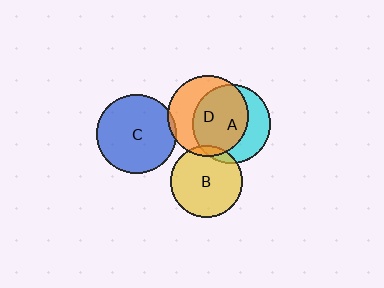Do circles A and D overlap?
Yes.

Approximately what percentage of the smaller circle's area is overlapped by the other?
Approximately 65%.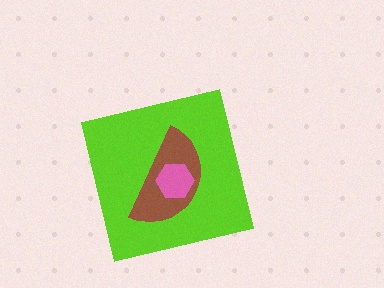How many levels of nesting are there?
3.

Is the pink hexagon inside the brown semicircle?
Yes.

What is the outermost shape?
The lime square.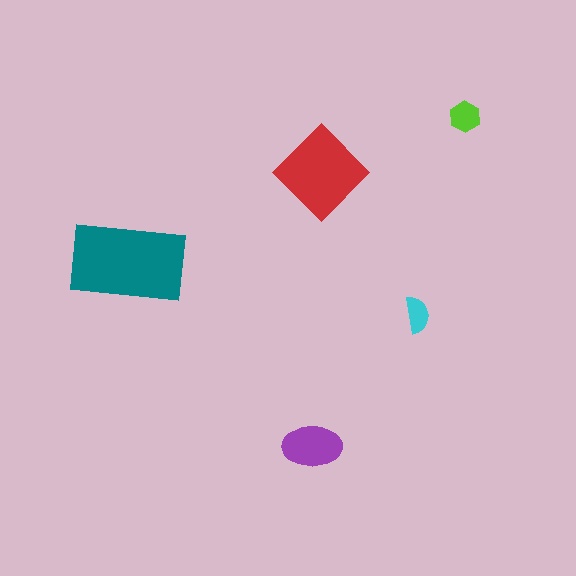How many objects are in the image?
There are 5 objects in the image.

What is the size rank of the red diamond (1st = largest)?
2nd.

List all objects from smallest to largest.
The cyan semicircle, the lime hexagon, the purple ellipse, the red diamond, the teal rectangle.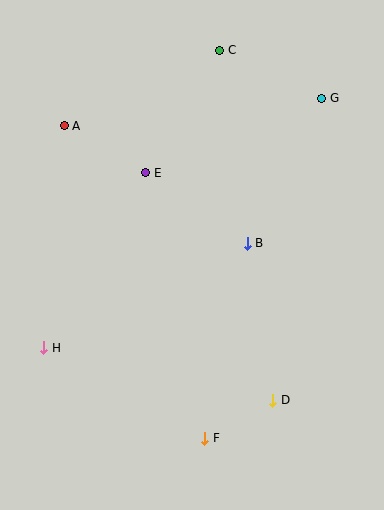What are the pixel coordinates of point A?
Point A is at (64, 126).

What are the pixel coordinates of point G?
Point G is at (322, 98).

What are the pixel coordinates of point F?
Point F is at (205, 438).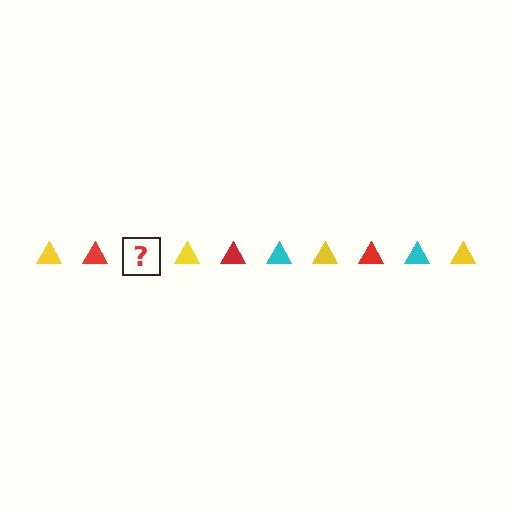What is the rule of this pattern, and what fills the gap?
The rule is that the pattern cycles through yellow, red, cyan triangles. The gap should be filled with a cyan triangle.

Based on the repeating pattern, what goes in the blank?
The blank should be a cyan triangle.